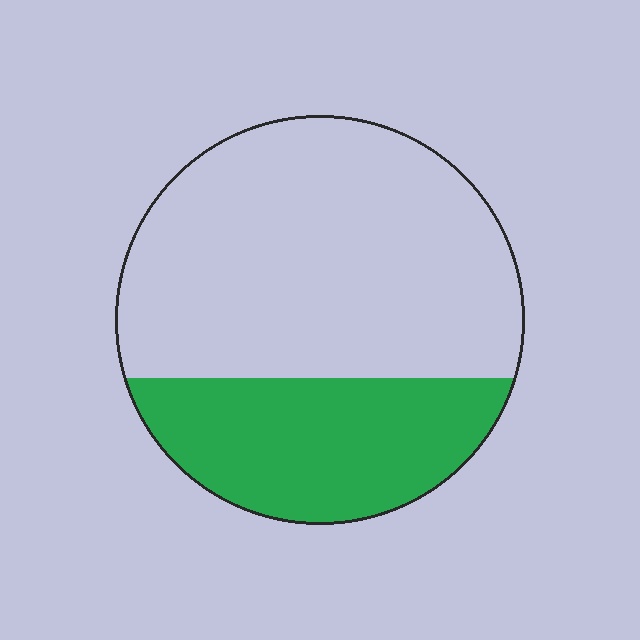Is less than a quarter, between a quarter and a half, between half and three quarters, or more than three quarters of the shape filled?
Between a quarter and a half.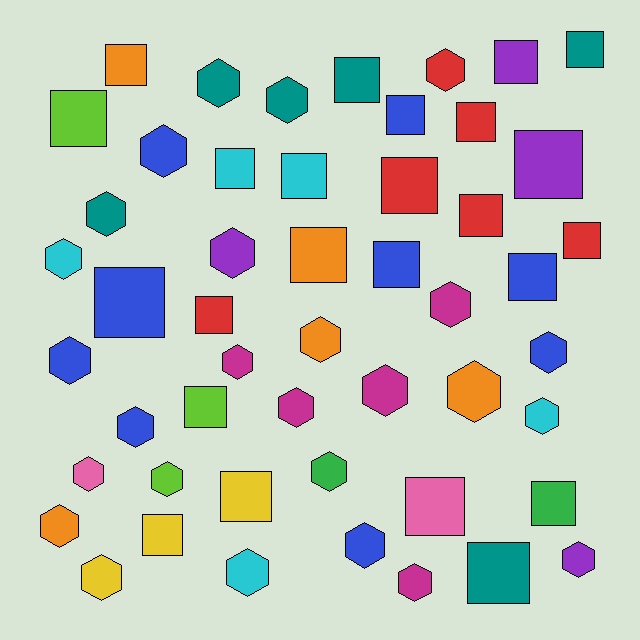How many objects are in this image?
There are 50 objects.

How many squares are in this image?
There are 24 squares.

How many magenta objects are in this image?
There are 5 magenta objects.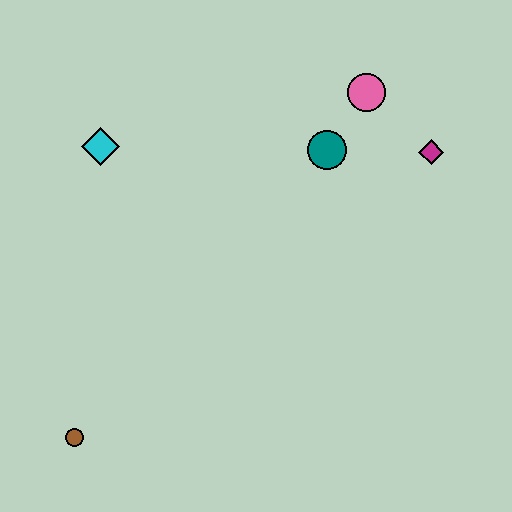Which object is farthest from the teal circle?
The brown circle is farthest from the teal circle.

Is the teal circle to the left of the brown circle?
No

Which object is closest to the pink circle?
The teal circle is closest to the pink circle.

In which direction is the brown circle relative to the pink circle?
The brown circle is below the pink circle.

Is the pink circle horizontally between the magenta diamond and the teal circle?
Yes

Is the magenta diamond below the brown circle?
No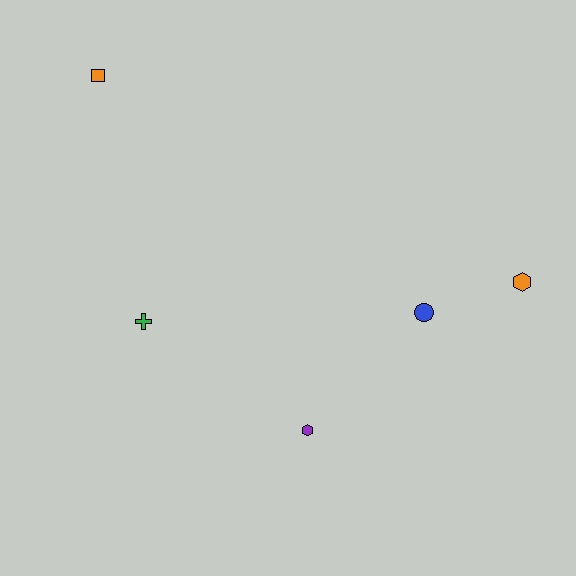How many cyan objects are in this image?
There are no cyan objects.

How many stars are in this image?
There are no stars.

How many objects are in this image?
There are 5 objects.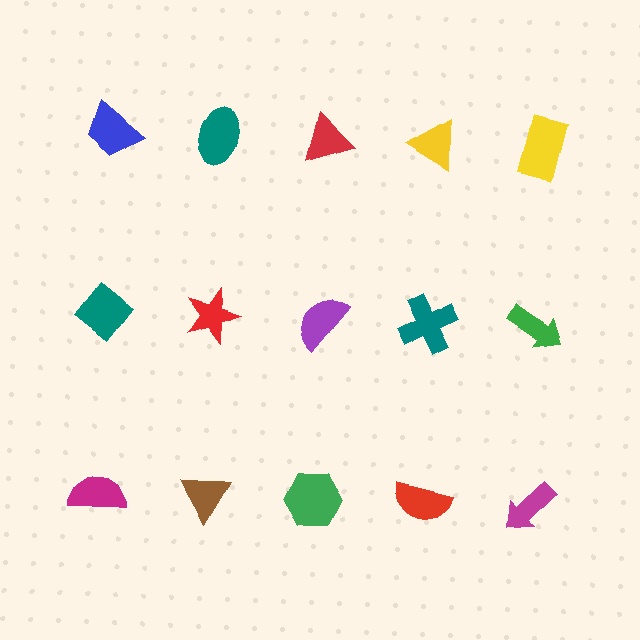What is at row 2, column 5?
A green arrow.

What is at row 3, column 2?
A brown triangle.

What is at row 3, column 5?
A magenta arrow.